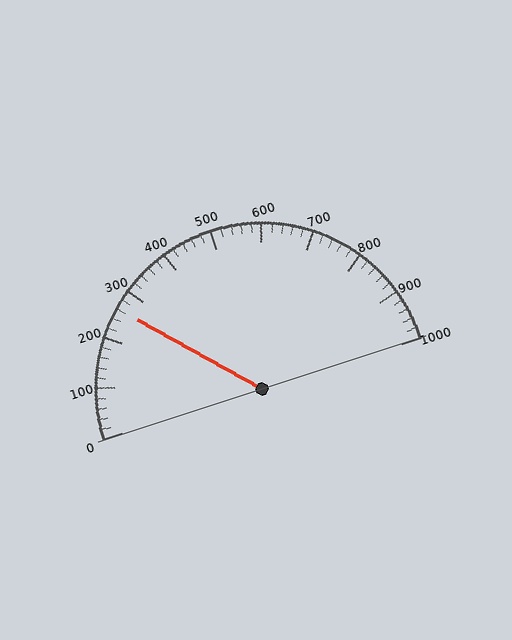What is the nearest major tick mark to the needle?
The nearest major tick mark is 300.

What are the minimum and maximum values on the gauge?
The gauge ranges from 0 to 1000.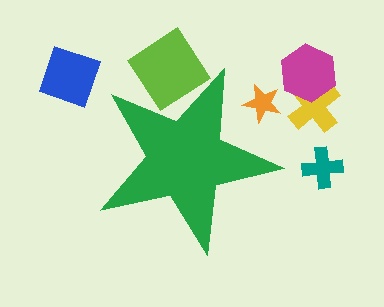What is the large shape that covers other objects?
A green star.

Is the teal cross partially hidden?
No, the teal cross is fully visible.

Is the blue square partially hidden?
No, the blue square is fully visible.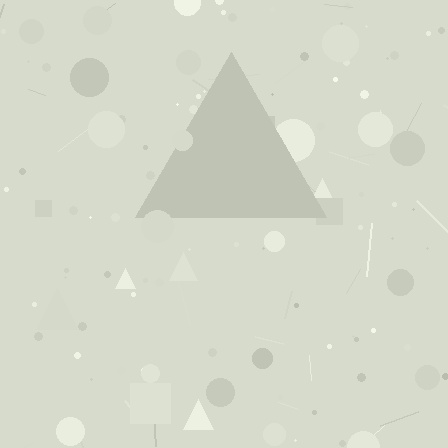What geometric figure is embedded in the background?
A triangle is embedded in the background.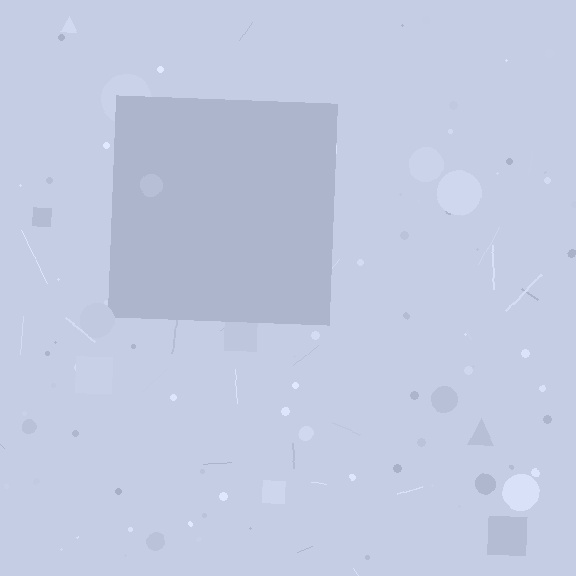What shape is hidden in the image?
A square is hidden in the image.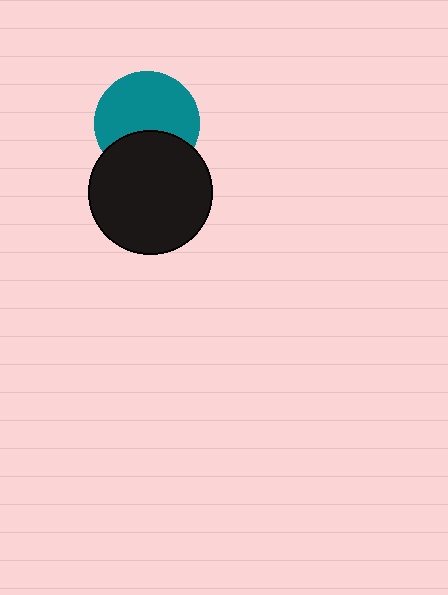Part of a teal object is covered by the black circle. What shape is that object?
It is a circle.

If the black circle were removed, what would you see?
You would see the complete teal circle.